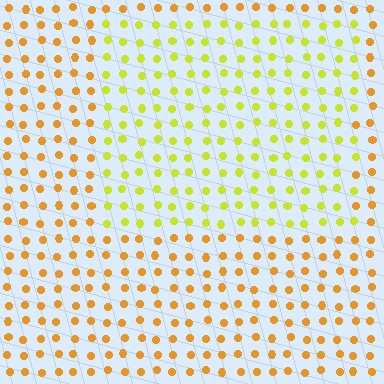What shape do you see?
I see a rectangle.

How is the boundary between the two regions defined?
The boundary is defined purely by a slight shift in hue (about 36 degrees). Spacing, size, and orientation are identical on both sides.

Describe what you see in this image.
The image is filled with small orange elements in a uniform arrangement. A rectangle-shaped region is visible where the elements are tinted to a slightly different hue, forming a subtle color boundary.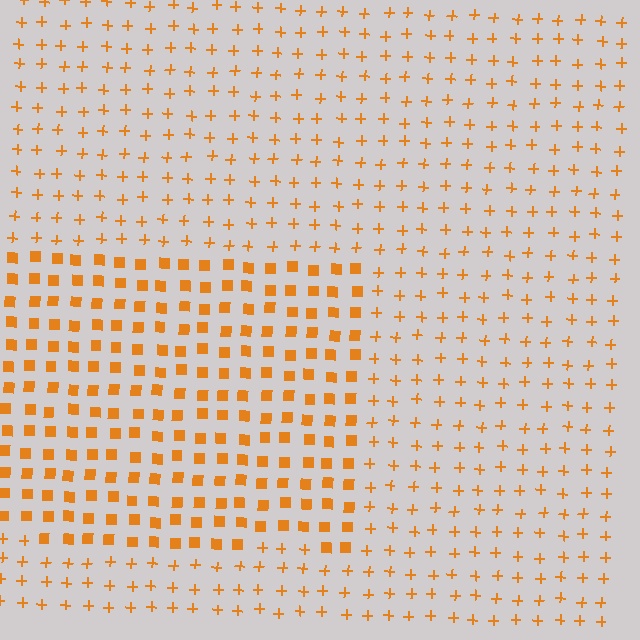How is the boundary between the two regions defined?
The boundary is defined by a change in element shape: squares inside vs. plus signs outside. All elements share the same color and spacing.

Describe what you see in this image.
The image is filled with small orange elements arranged in a uniform grid. A rectangle-shaped region contains squares, while the surrounding area contains plus signs. The boundary is defined purely by the change in element shape.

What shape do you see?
I see a rectangle.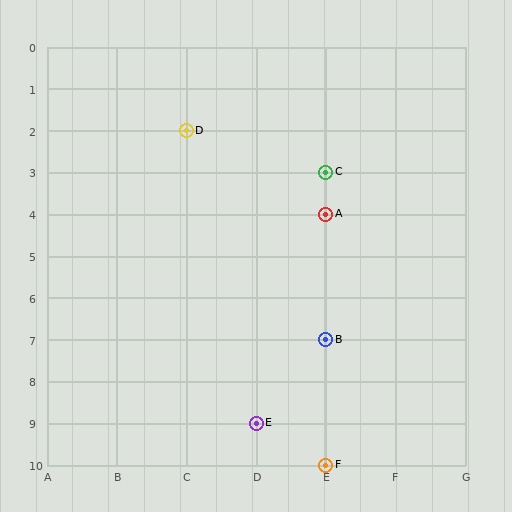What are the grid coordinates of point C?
Point C is at grid coordinates (E, 3).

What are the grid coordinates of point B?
Point B is at grid coordinates (E, 7).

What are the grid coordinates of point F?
Point F is at grid coordinates (E, 10).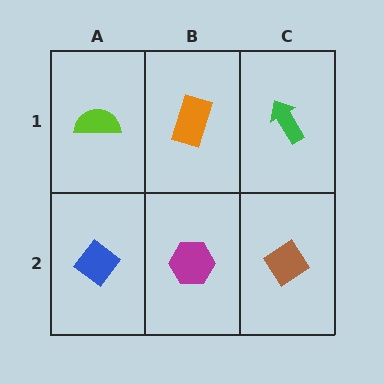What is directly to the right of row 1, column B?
A green arrow.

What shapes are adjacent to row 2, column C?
A green arrow (row 1, column C), a magenta hexagon (row 2, column B).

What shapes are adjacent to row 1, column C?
A brown diamond (row 2, column C), an orange rectangle (row 1, column B).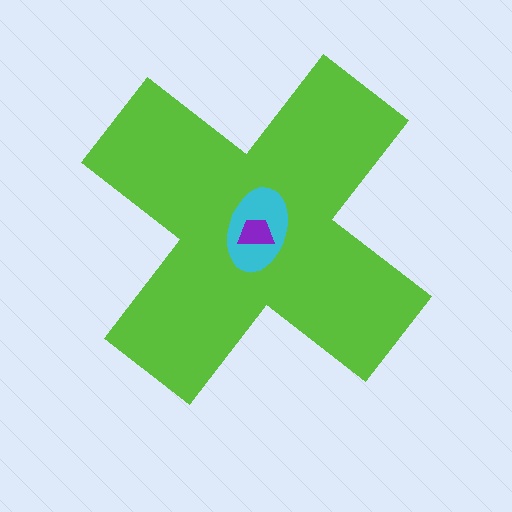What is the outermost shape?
The lime cross.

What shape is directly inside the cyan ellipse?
The purple trapezoid.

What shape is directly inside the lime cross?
The cyan ellipse.